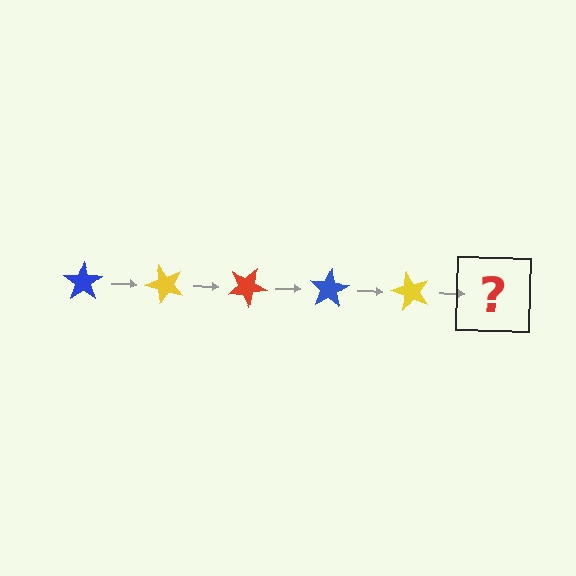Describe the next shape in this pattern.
It should be a red star, rotated 250 degrees from the start.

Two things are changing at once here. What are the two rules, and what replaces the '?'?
The two rules are that it rotates 50 degrees each step and the color cycles through blue, yellow, and red. The '?' should be a red star, rotated 250 degrees from the start.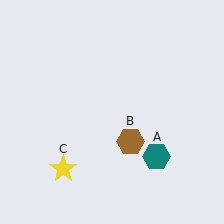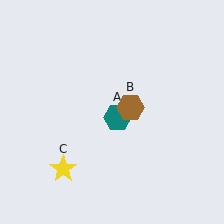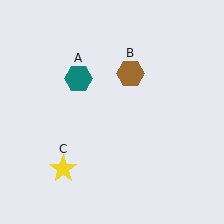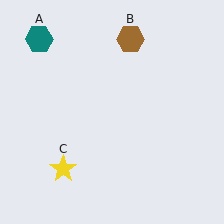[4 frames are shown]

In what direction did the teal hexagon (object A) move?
The teal hexagon (object A) moved up and to the left.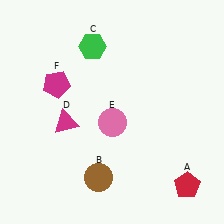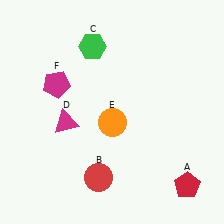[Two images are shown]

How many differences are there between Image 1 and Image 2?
There are 2 differences between the two images.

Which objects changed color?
B changed from brown to red. E changed from pink to orange.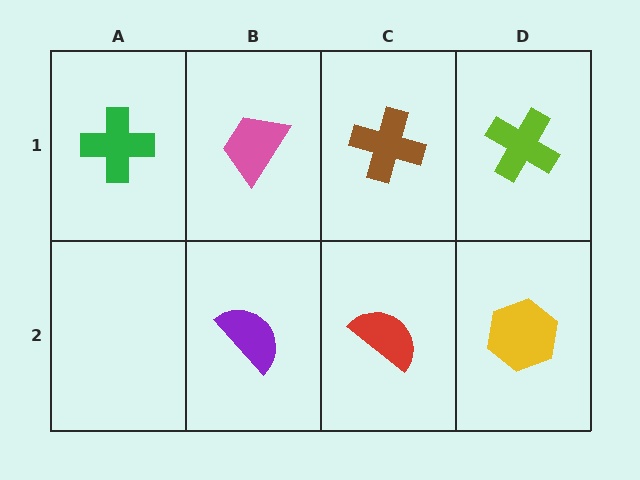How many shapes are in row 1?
4 shapes.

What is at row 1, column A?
A green cross.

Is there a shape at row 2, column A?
No, that cell is empty.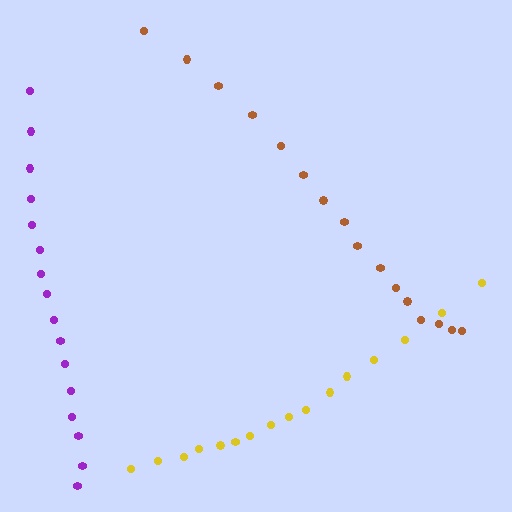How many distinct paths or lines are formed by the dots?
There are 3 distinct paths.